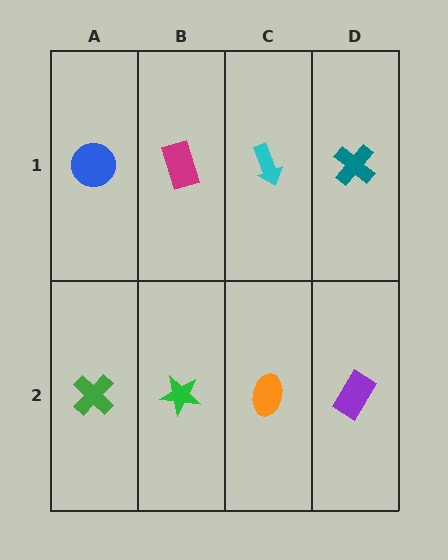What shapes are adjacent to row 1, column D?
A purple rectangle (row 2, column D), a cyan arrow (row 1, column C).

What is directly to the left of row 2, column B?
A green cross.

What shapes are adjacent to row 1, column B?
A green star (row 2, column B), a blue circle (row 1, column A), a cyan arrow (row 1, column C).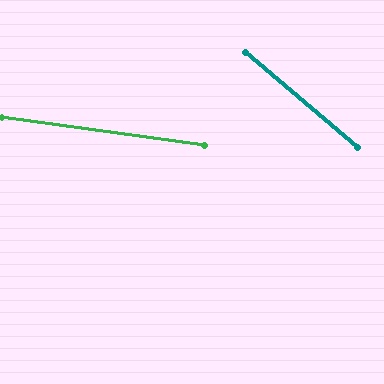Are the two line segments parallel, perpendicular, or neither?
Neither parallel nor perpendicular — they differ by about 33°.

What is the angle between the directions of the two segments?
Approximately 33 degrees.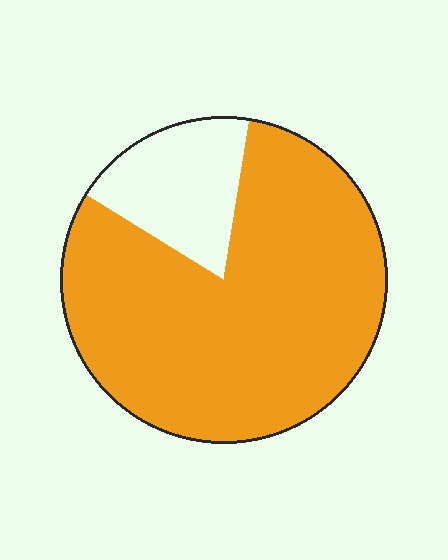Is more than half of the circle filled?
Yes.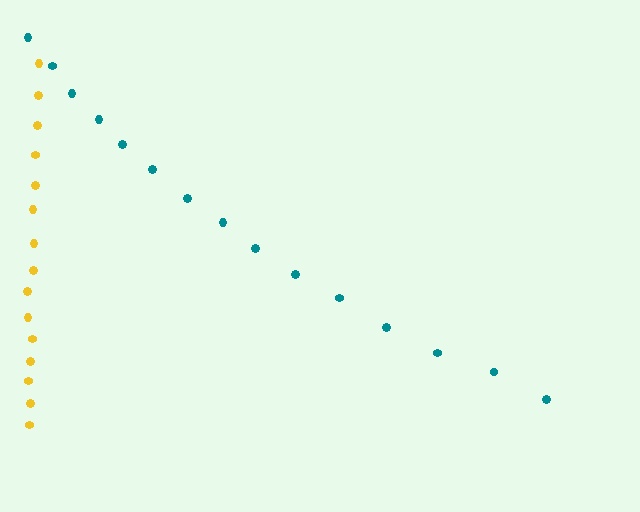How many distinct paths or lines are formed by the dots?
There are 2 distinct paths.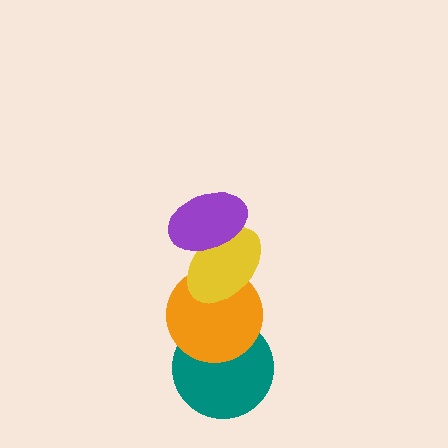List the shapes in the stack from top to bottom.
From top to bottom: the purple ellipse, the yellow ellipse, the orange circle, the teal circle.